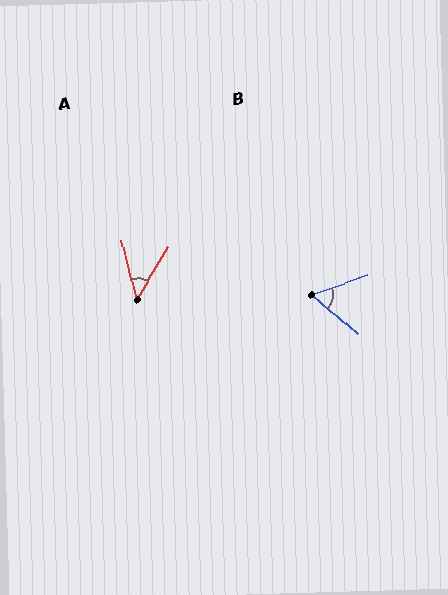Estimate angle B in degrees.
Approximately 59 degrees.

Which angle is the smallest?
A, at approximately 44 degrees.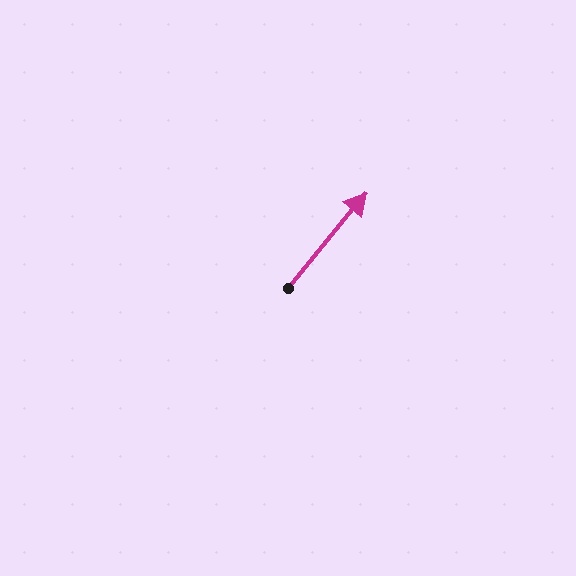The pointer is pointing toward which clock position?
Roughly 1 o'clock.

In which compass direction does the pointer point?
Northeast.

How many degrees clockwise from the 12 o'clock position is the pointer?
Approximately 39 degrees.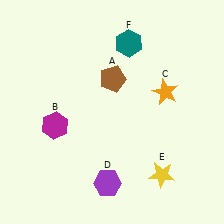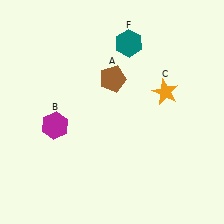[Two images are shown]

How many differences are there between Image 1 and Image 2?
There are 2 differences between the two images.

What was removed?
The yellow star (E), the purple hexagon (D) were removed in Image 2.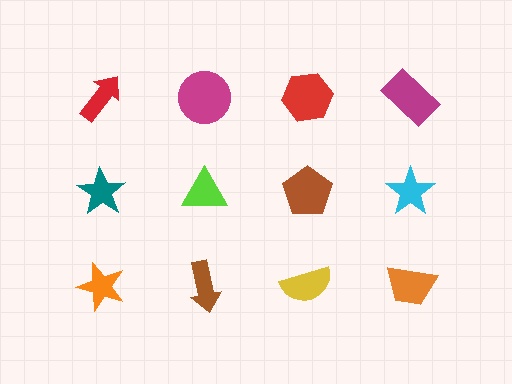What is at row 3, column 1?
An orange star.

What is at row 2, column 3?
A brown pentagon.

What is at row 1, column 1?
A red arrow.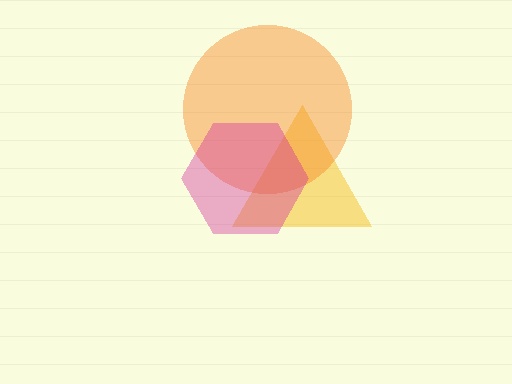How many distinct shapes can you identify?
There are 3 distinct shapes: a yellow triangle, an orange circle, a magenta hexagon.